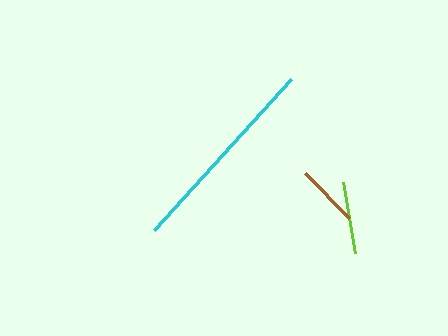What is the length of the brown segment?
The brown segment is approximately 62 pixels long.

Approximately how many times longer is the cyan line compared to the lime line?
The cyan line is approximately 2.8 times the length of the lime line.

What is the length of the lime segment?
The lime segment is approximately 72 pixels long.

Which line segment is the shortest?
The brown line is the shortest at approximately 62 pixels.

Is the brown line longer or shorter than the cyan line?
The cyan line is longer than the brown line.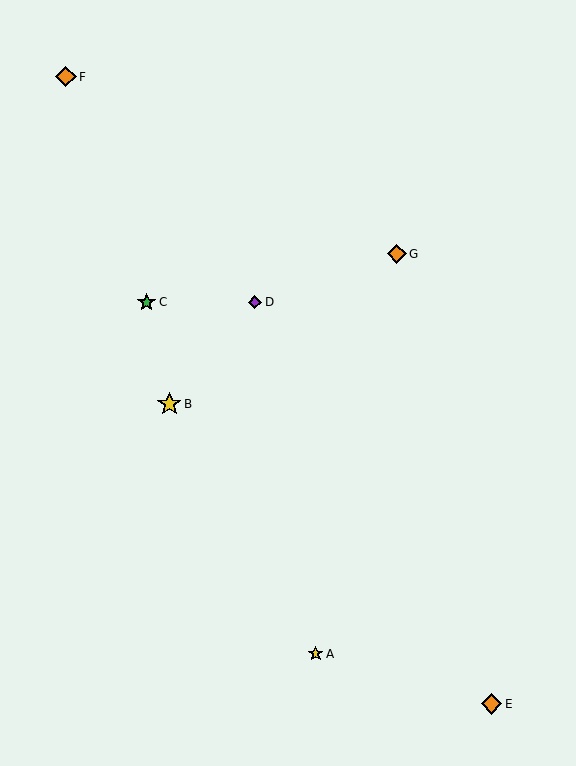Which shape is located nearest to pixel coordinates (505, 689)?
The orange diamond (labeled E) at (492, 704) is nearest to that location.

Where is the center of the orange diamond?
The center of the orange diamond is at (66, 77).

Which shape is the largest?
The yellow star (labeled B) is the largest.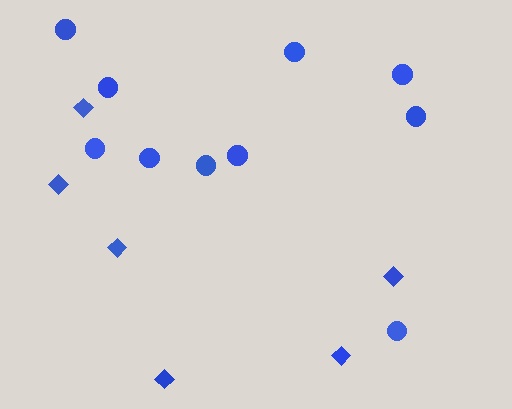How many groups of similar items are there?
There are 2 groups: one group of circles (10) and one group of diamonds (6).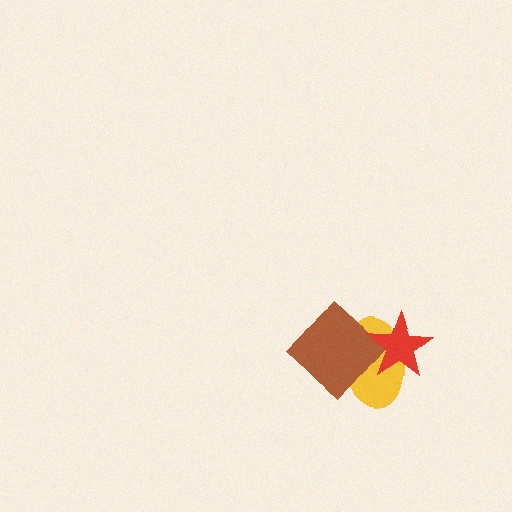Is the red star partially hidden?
No, no other shape covers it.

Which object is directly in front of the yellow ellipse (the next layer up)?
The brown diamond is directly in front of the yellow ellipse.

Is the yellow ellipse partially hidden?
Yes, it is partially covered by another shape.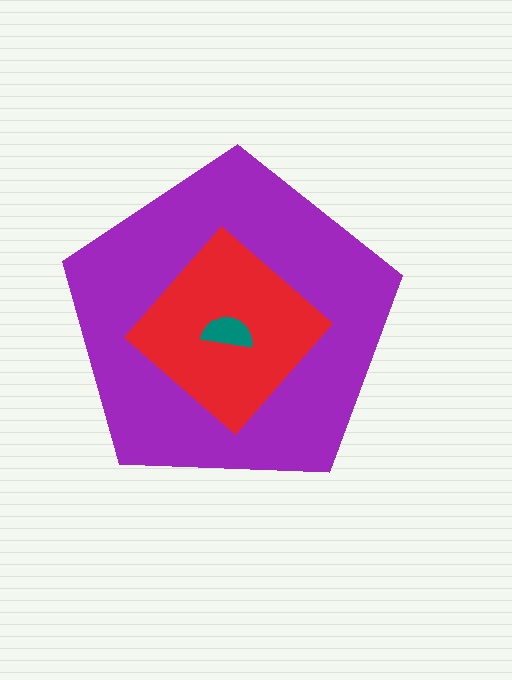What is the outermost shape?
The purple pentagon.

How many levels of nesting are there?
3.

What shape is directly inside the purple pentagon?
The red diamond.